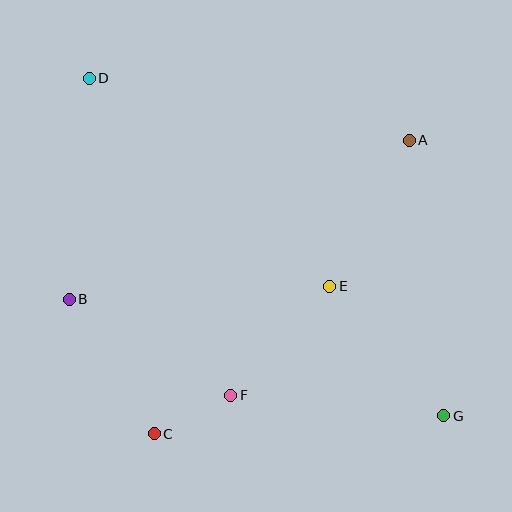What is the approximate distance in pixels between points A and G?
The distance between A and G is approximately 278 pixels.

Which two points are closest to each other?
Points C and F are closest to each other.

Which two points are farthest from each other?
Points D and G are farthest from each other.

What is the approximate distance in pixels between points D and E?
The distance between D and E is approximately 318 pixels.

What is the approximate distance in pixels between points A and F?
The distance between A and F is approximately 311 pixels.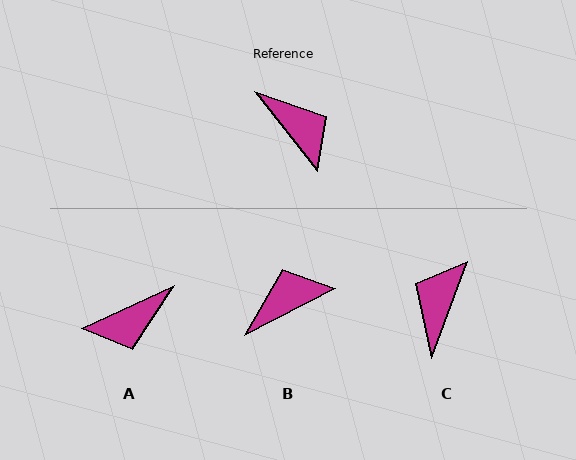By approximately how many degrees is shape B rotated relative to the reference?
Approximately 79 degrees counter-clockwise.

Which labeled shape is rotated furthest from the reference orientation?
C, about 122 degrees away.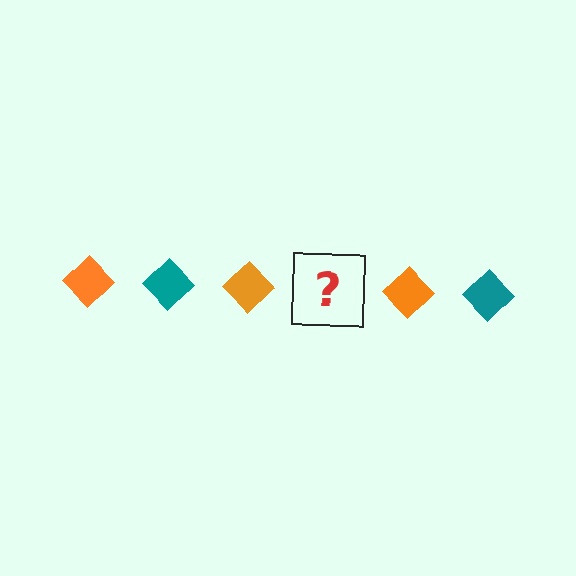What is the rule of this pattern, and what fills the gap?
The rule is that the pattern cycles through orange, teal diamonds. The gap should be filled with a teal diamond.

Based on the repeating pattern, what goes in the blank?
The blank should be a teal diamond.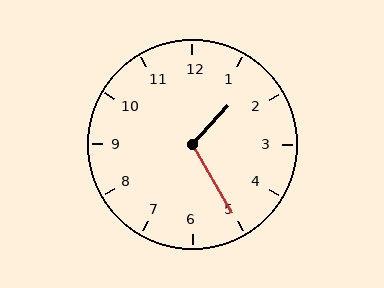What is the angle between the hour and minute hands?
Approximately 108 degrees.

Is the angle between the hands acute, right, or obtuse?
It is obtuse.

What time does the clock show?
1:25.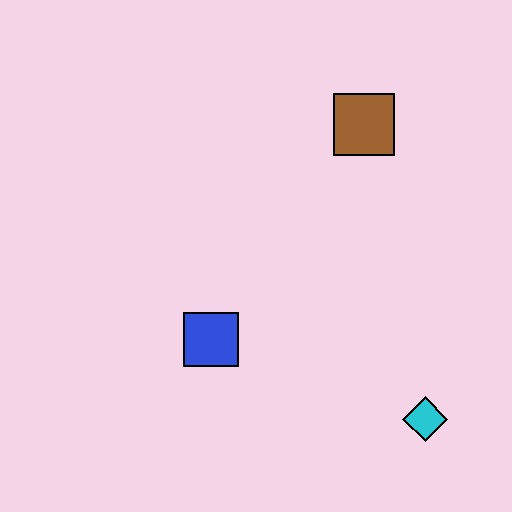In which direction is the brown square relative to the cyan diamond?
The brown square is above the cyan diamond.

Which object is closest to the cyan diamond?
The blue square is closest to the cyan diamond.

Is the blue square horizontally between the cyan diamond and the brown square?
No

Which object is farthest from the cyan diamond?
The brown square is farthest from the cyan diamond.